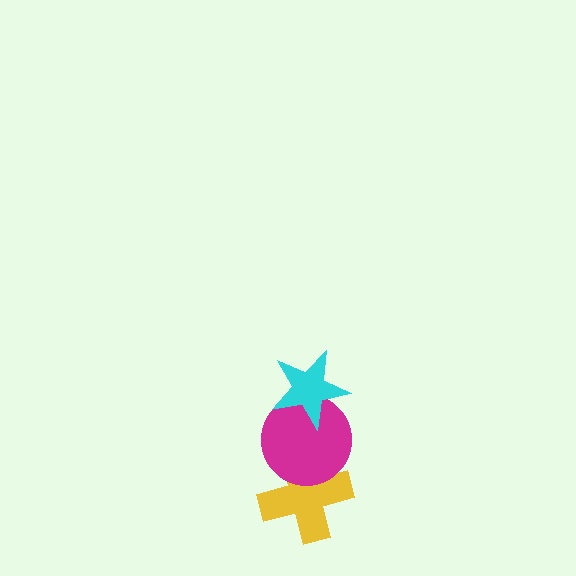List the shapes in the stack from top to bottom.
From top to bottom: the cyan star, the magenta circle, the yellow cross.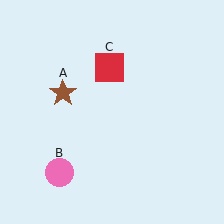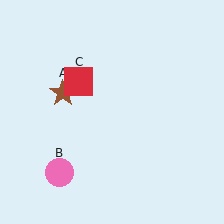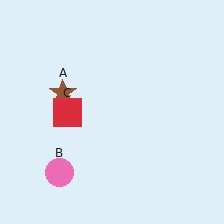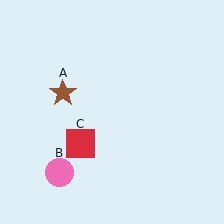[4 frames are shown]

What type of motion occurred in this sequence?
The red square (object C) rotated counterclockwise around the center of the scene.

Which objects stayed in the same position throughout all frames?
Brown star (object A) and pink circle (object B) remained stationary.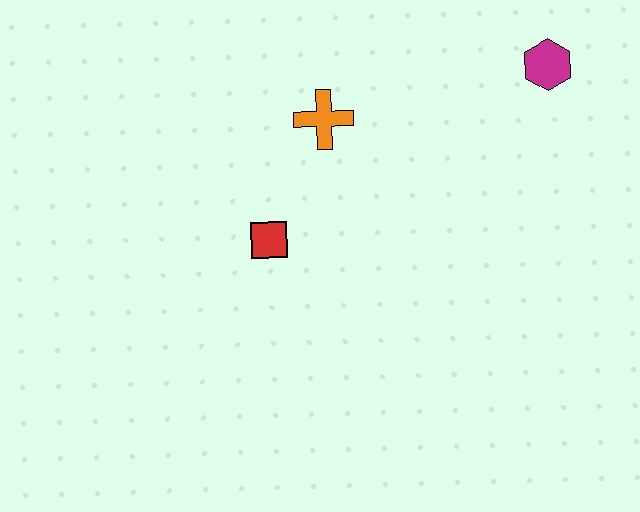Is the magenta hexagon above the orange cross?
Yes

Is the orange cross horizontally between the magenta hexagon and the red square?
Yes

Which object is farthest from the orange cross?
The magenta hexagon is farthest from the orange cross.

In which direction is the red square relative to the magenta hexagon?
The red square is to the left of the magenta hexagon.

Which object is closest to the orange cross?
The red square is closest to the orange cross.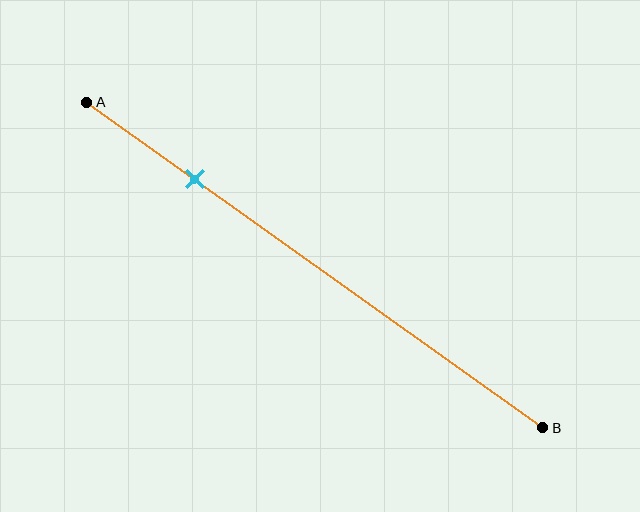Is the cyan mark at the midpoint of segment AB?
No, the mark is at about 25% from A, not at the 50% midpoint.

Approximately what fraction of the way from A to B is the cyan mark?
The cyan mark is approximately 25% of the way from A to B.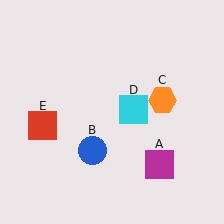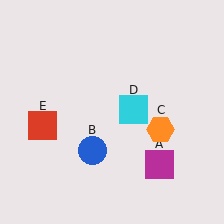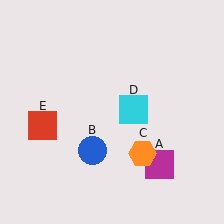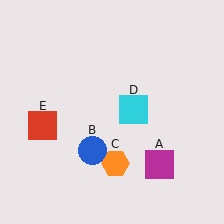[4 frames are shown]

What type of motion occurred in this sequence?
The orange hexagon (object C) rotated clockwise around the center of the scene.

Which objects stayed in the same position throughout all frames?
Magenta square (object A) and blue circle (object B) and cyan square (object D) and red square (object E) remained stationary.